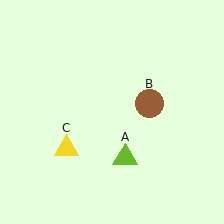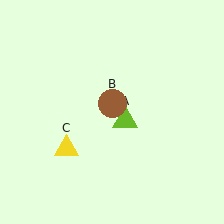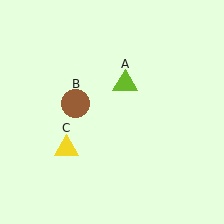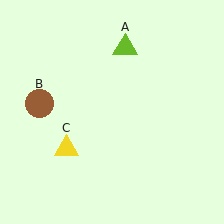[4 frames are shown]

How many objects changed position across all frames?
2 objects changed position: lime triangle (object A), brown circle (object B).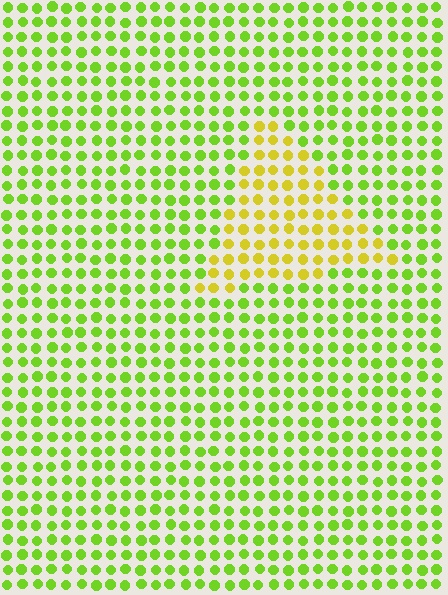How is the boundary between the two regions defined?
The boundary is defined purely by a slight shift in hue (about 37 degrees). Spacing, size, and orientation are identical on both sides.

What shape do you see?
I see a triangle.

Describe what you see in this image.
The image is filled with small lime elements in a uniform arrangement. A triangle-shaped region is visible where the elements are tinted to a slightly different hue, forming a subtle color boundary.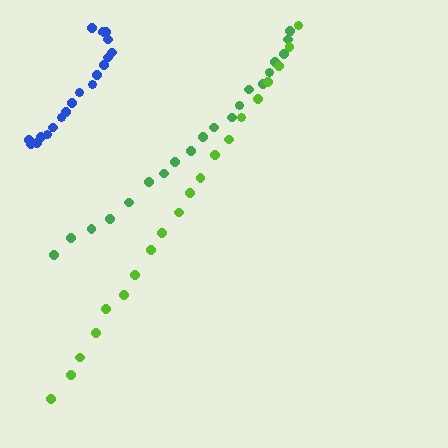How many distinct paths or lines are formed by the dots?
There are 3 distinct paths.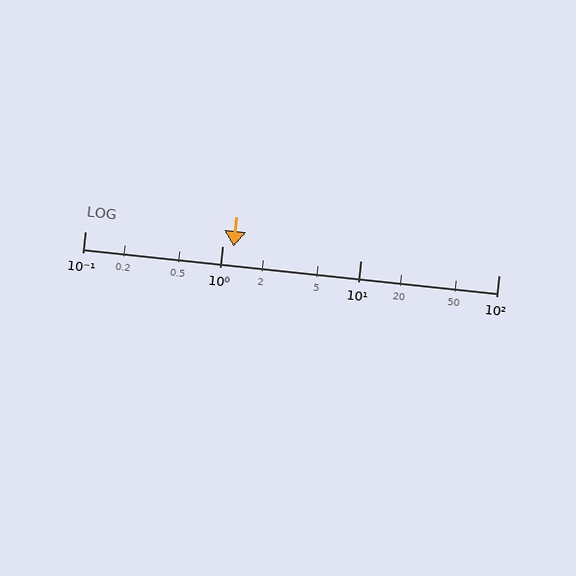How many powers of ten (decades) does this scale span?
The scale spans 3 decades, from 0.1 to 100.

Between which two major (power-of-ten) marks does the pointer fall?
The pointer is between 1 and 10.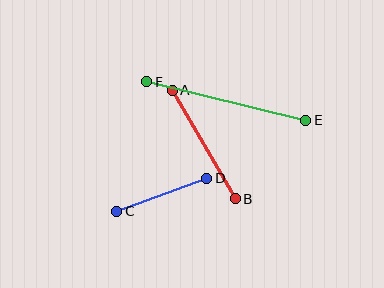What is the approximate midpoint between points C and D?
The midpoint is at approximately (162, 195) pixels.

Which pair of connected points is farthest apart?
Points E and F are farthest apart.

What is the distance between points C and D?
The distance is approximately 96 pixels.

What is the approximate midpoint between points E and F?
The midpoint is at approximately (226, 101) pixels.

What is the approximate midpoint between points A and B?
The midpoint is at approximately (204, 144) pixels.